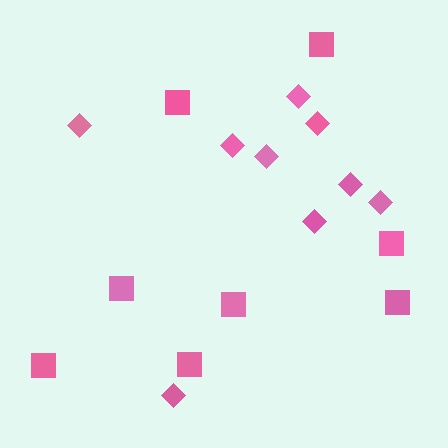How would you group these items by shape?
There are 2 groups: one group of squares (8) and one group of diamonds (9).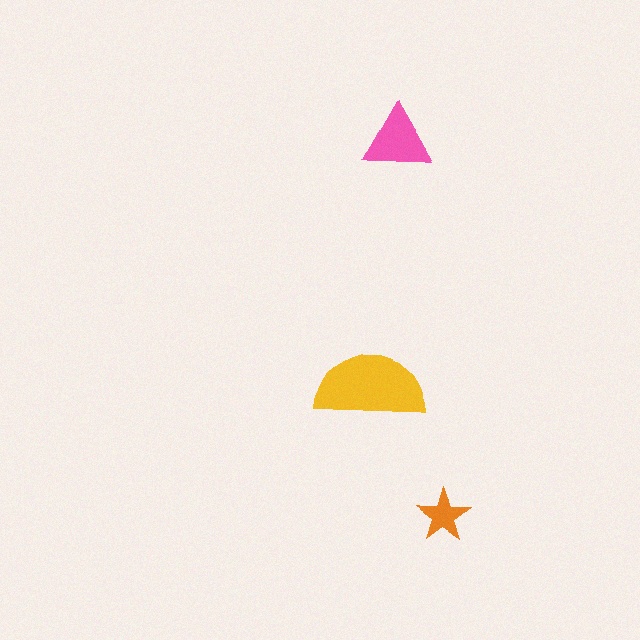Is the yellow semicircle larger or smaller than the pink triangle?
Larger.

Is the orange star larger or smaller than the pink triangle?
Smaller.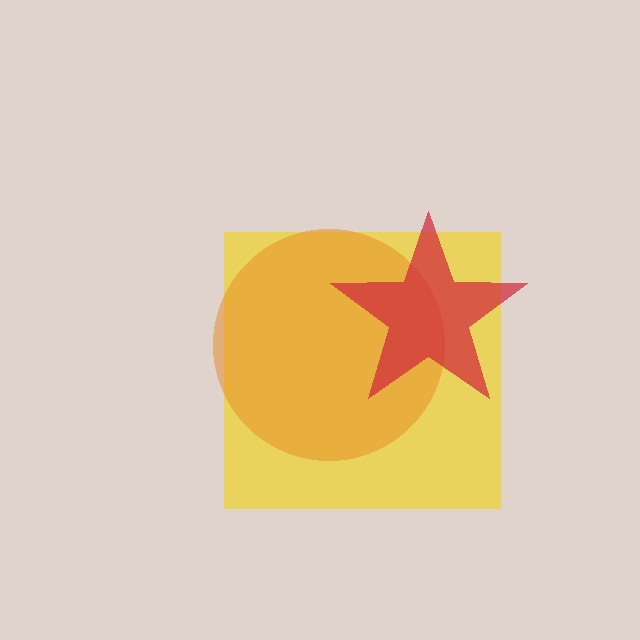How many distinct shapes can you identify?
There are 3 distinct shapes: a yellow square, an orange circle, a red star.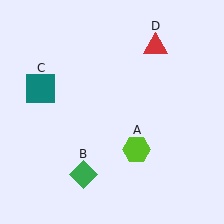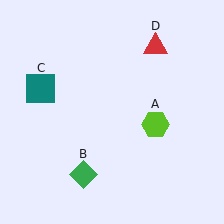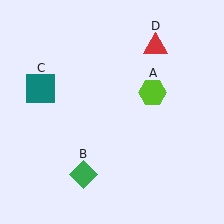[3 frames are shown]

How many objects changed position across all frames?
1 object changed position: lime hexagon (object A).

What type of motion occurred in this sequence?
The lime hexagon (object A) rotated counterclockwise around the center of the scene.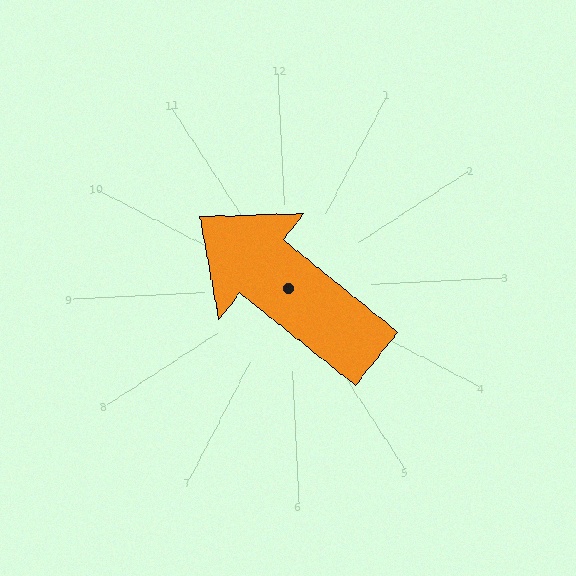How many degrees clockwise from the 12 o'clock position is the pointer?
Approximately 312 degrees.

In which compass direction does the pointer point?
Northwest.